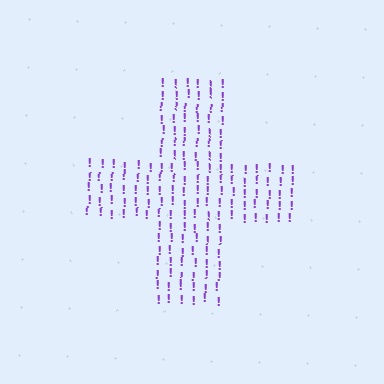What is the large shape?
The large shape is a cross.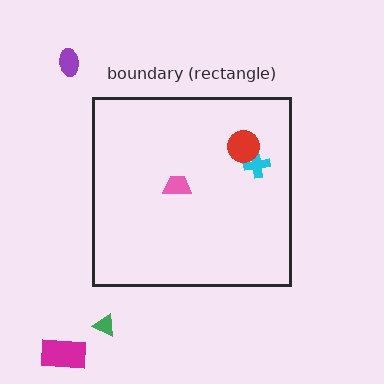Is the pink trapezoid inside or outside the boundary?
Inside.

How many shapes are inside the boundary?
3 inside, 3 outside.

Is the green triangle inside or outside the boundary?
Outside.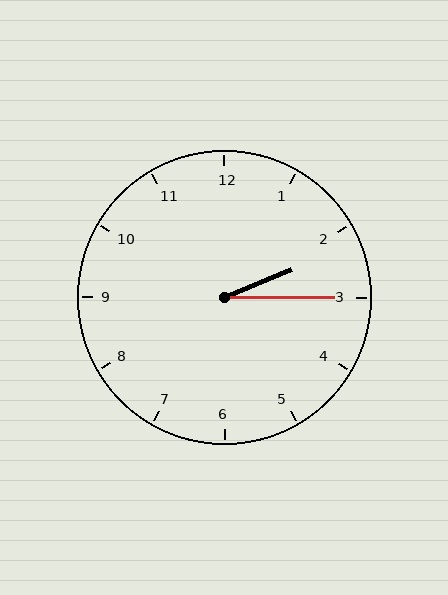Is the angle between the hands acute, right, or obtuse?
It is acute.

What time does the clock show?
2:15.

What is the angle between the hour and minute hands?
Approximately 22 degrees.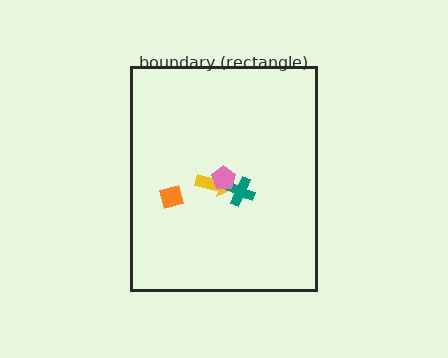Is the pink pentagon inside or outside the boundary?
Inside.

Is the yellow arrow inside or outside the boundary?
Inside.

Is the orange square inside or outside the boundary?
Inside.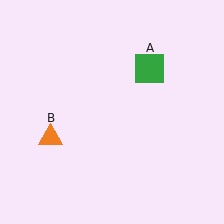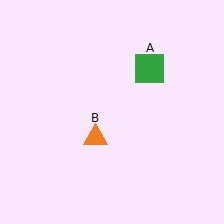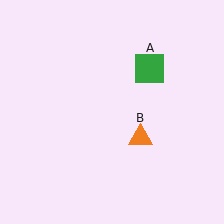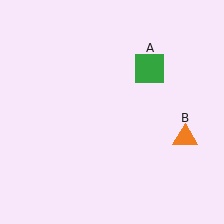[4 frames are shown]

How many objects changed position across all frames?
1 object changed position: orange triangle (object B).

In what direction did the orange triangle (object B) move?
The orange triangle (object B) moved right.